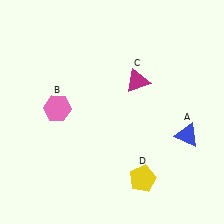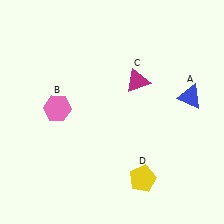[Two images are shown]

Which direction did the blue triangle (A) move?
The blue triangle (A) moved up.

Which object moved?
The blue triangle (A) moved up.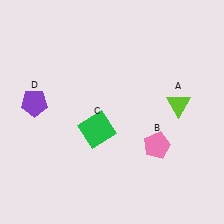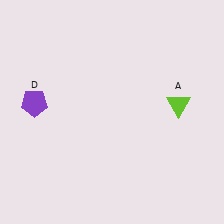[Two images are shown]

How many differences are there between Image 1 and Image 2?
There are 2 differences between the two images.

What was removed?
The pink pentagon (B), the green square (C) were removed in Image 2.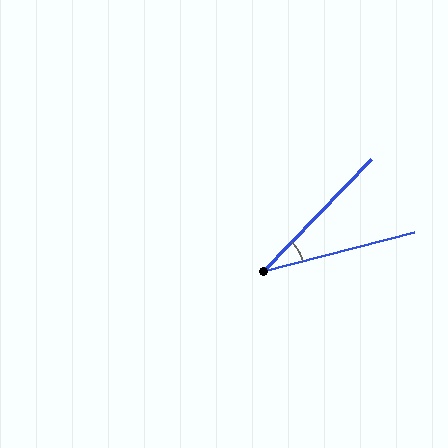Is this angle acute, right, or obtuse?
It is acute.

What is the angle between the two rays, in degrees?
Approximately 32 degrees.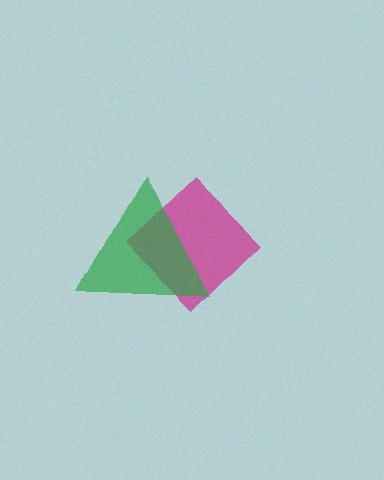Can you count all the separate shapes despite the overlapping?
Yes, there are 2 separate shapes.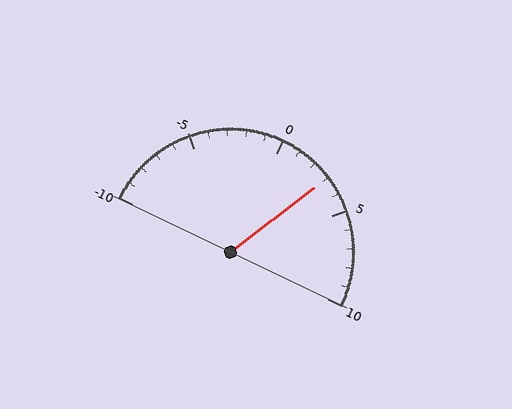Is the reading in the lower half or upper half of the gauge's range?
The reading is in the upper half of the range (-10 to 10).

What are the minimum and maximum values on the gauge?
The gauge ranges from -10 to 10.